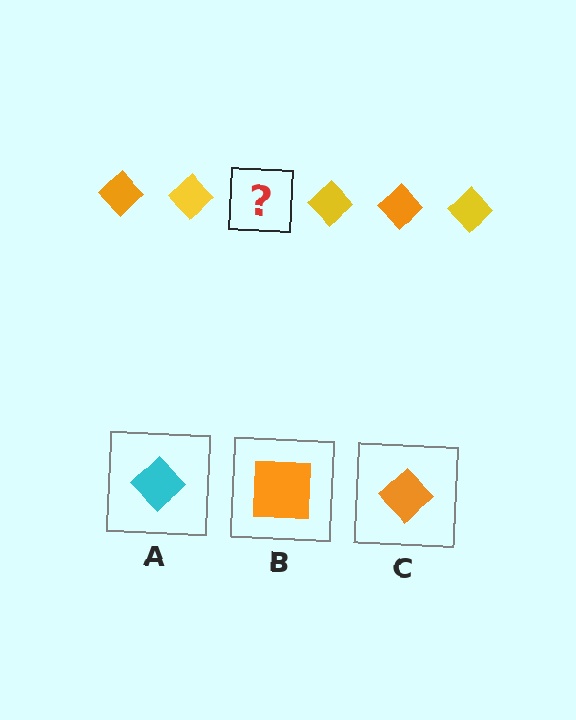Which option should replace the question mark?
Option C.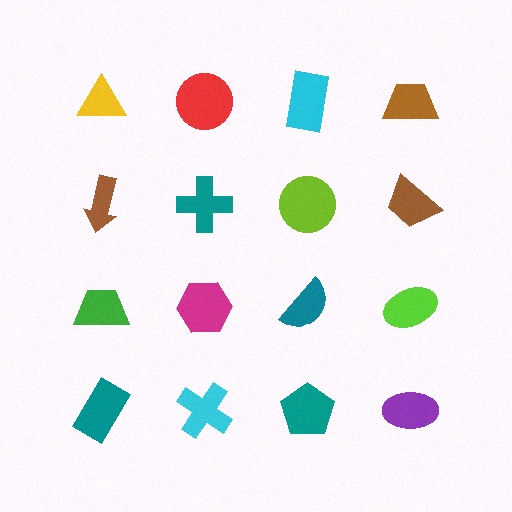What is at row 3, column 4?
A lime ellipse.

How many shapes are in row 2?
4 shapes.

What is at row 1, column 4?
A brown trapezoid.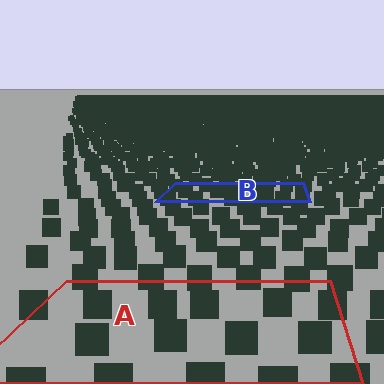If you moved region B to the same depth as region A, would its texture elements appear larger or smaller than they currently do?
They would appear larger. At a closer depth, the same texture elements are projected at a bigger on-screen size.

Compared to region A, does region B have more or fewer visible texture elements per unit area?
Region B has more texture elements per unit area — they are packed more densely because it is farther away.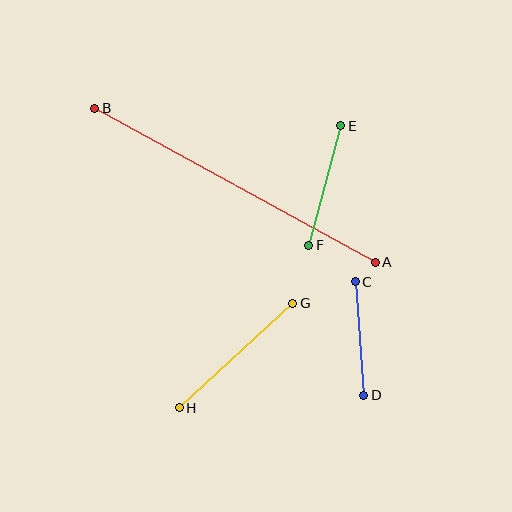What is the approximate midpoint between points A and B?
The midpoint is at approximately (235, 185) pixels.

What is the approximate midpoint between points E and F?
The midpoint is at approximately (325, 185) pixels.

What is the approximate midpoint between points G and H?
The midpoint is at approximately (236, 355) pixels.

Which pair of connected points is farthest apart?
Points A and B are farthest apart.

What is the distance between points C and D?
The distance is approximately 114 pixels.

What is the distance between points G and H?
The distance is approximately 154 pixels.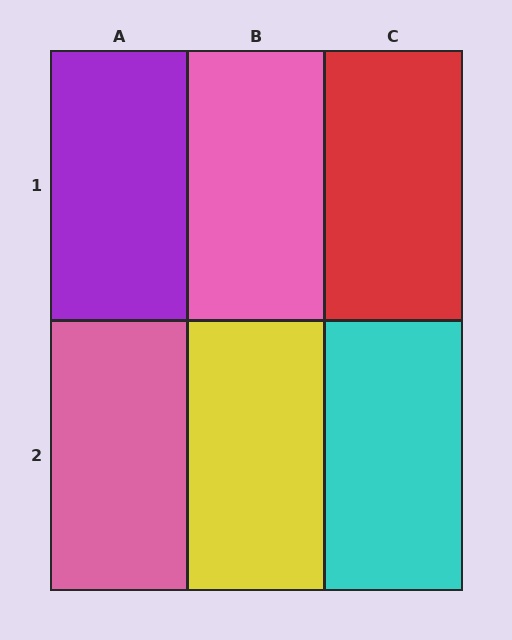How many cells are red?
1 cell is red.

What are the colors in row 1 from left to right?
Purple, pink, red.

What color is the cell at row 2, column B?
Yellow.